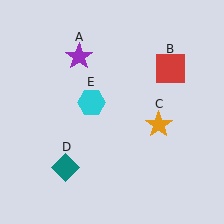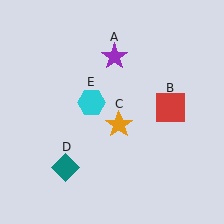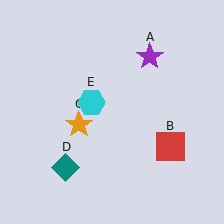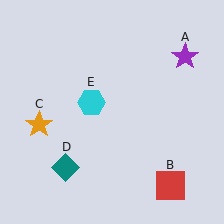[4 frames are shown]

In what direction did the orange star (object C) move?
The orange star (object C) moved left.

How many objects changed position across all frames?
3 objects changed position: purple star (object A), red square (object B), orange star (object C).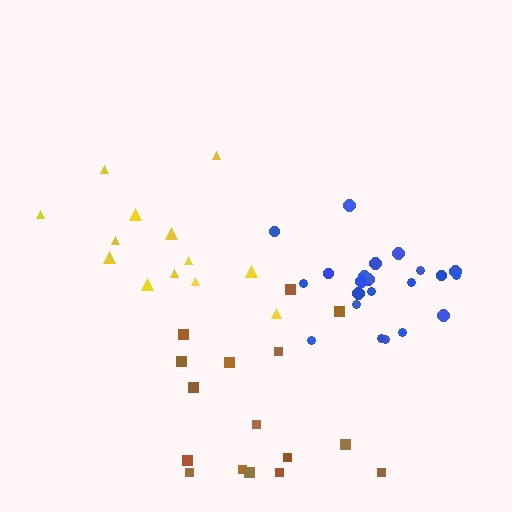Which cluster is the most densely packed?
Blue.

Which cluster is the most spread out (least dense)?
Yellow.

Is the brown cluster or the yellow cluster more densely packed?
Brown.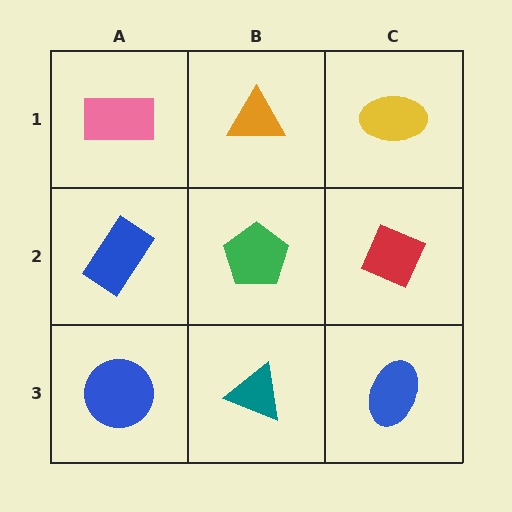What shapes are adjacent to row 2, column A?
A pink rectangle (row 1, column A), a blue circle (row 3, column A), a green pentagon (row 2, column B).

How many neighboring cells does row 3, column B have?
3.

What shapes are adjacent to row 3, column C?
A red diamond (row 2, column C), a teal triangle (row 3, column B).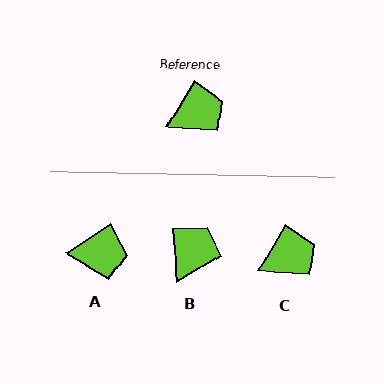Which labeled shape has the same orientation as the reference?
C.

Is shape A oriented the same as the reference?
No, it is off by about 27 degrees.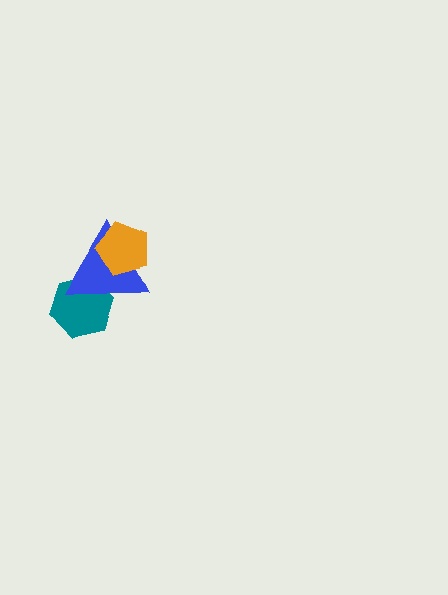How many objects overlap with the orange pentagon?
1 object overlaps with the orange pentagon.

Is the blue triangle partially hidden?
Yes, it is partially covered by another shape.